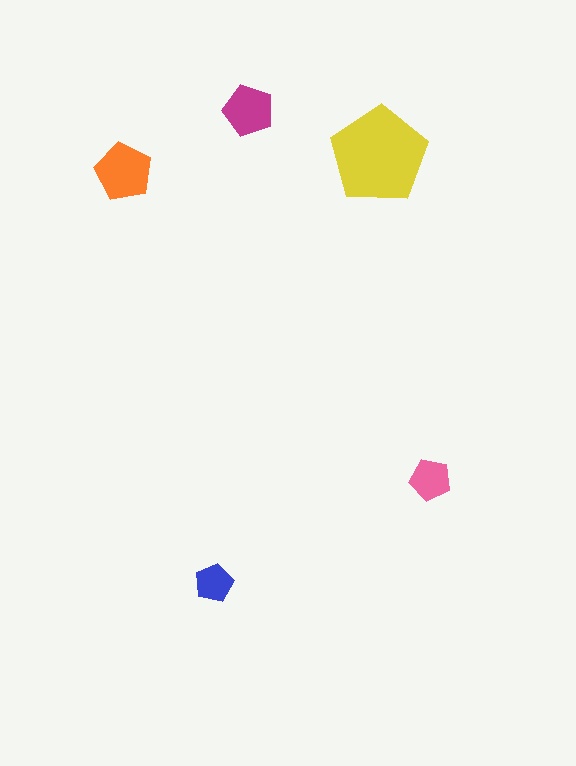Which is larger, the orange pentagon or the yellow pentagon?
The yellow one.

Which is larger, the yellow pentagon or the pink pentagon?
The yellow one.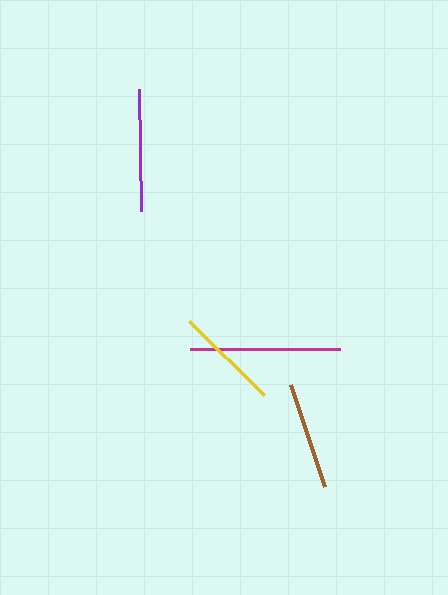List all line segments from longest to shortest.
From longest to shortest: magenta, purple, brown, yellow.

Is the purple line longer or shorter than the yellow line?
The purple line is longer than the yellow line.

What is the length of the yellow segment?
The yellow segment is approximately 106 pixels long.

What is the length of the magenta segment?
The magenta segment is approximately 150 pixels long.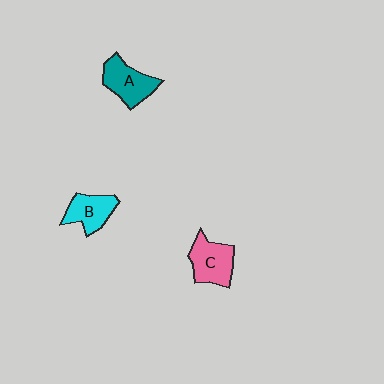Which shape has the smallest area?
Shape B (cyan).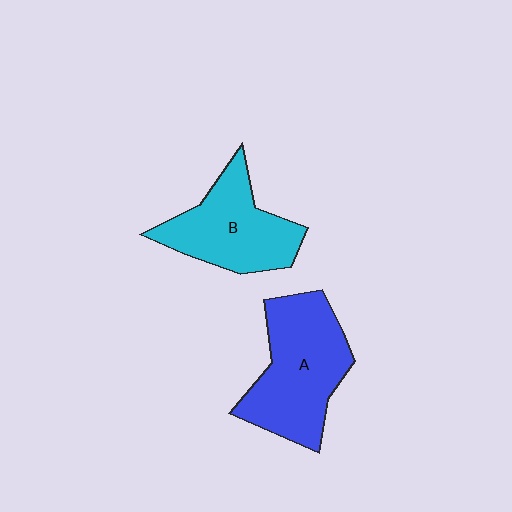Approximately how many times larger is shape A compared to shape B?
Approximately 1.2 times.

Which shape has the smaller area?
Shape B (cyan).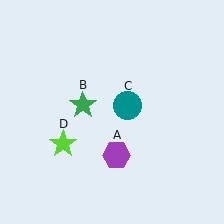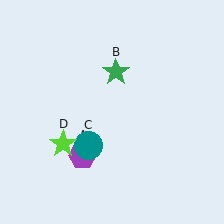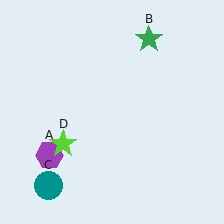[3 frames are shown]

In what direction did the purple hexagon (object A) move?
The purple hexagon (object A) moved left.